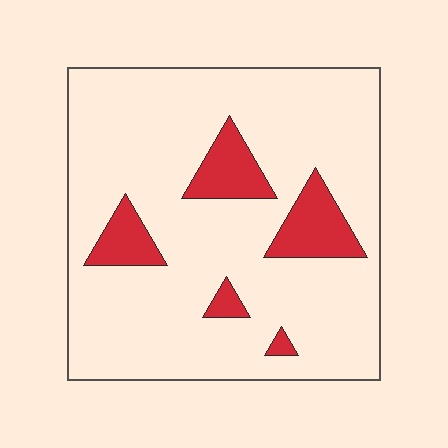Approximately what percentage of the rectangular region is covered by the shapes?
Approximately 15%.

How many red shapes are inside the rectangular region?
5.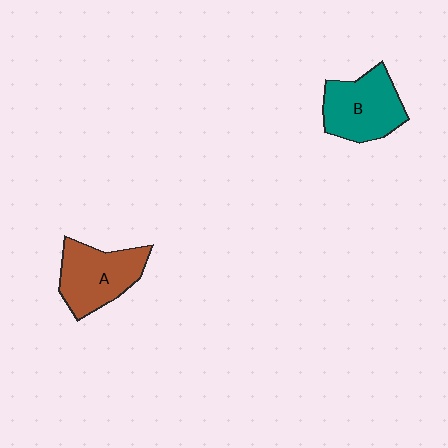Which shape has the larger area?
Shape B (teal).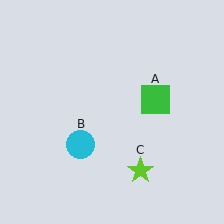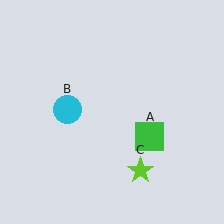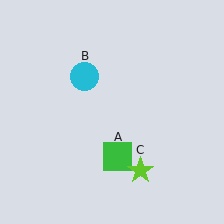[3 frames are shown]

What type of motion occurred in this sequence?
The green square (object A), cyan circle (object B) rotated clockwise around the center of the scene.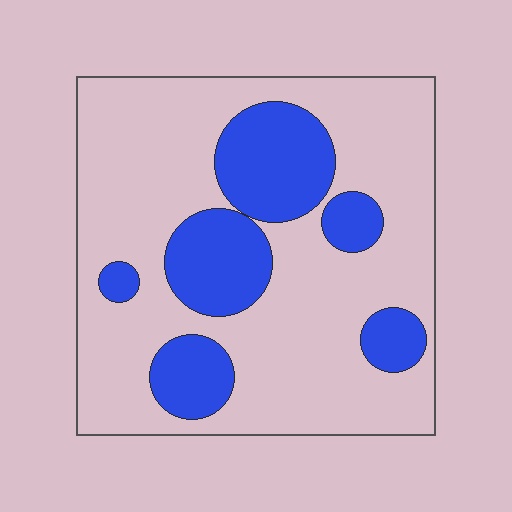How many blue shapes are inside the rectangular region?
6.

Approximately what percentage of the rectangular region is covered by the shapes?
Approximately 25%.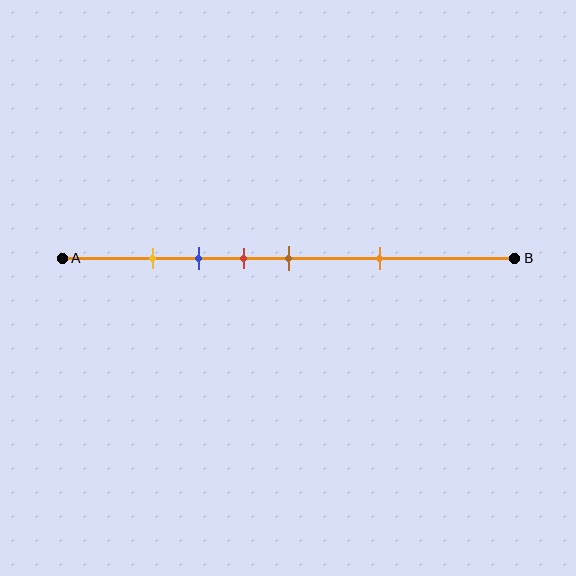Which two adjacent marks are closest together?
The yellow and blue marks are the closest adjacent pair.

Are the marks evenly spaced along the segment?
No, the marks are not evenly spaced.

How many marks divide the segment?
There are 5 marks dividing the segment.